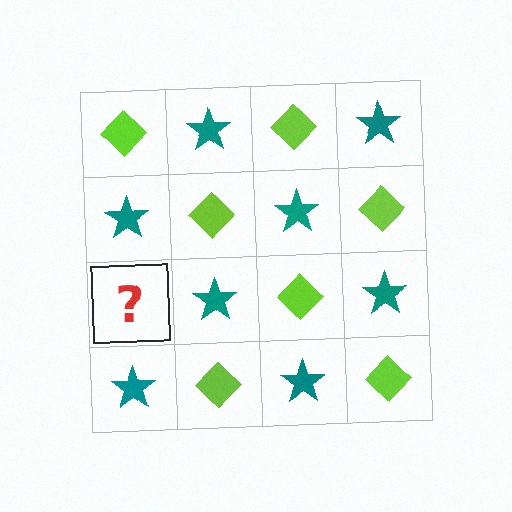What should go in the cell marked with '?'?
The missing cell should contain a lime diamond.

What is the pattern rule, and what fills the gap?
The rule is that it alternates lime diamond and teal star in a checkerboard pattern. The gap should be filled with a lime diamond.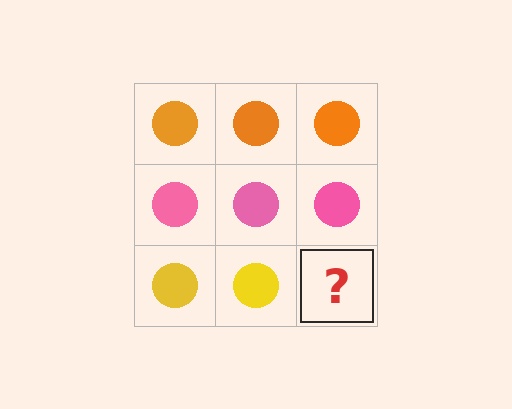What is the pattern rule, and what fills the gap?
The rule is that each row has a consistent color. The gap should be filled with a yellow circle.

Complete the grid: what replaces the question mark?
The question mark should be replaced with a yellow circle.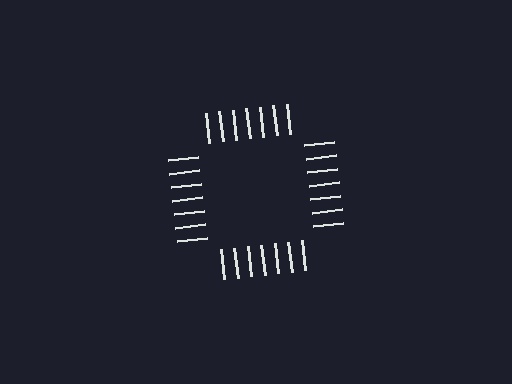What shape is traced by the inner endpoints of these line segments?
An illusory square — the line segments terminate on its edges but no continuous stroke is drawn.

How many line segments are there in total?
28 — 7 along each of the 4 edges.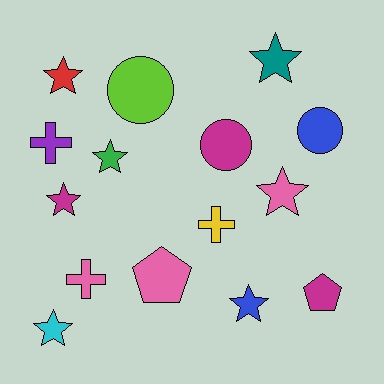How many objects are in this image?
There are 15 objects.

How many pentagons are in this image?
There are 2 pentagons.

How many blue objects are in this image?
There are 2 blue objects.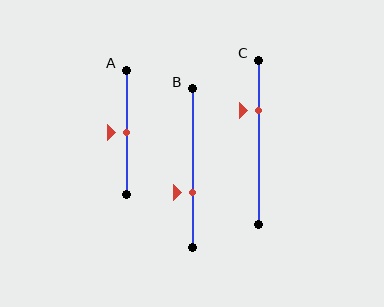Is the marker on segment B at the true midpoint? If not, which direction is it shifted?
No, the marker on segment B is shifted downward by about 15% of the segment length.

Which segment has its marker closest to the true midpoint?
Segment A has its marker closest to the true midpoint.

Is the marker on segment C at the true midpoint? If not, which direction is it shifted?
No, the marker on segment C is shifted upward by about 19% of the segment length.